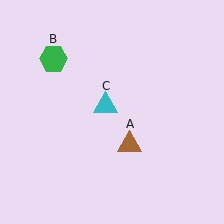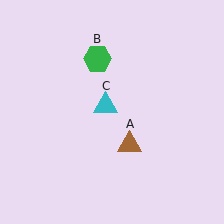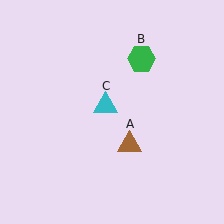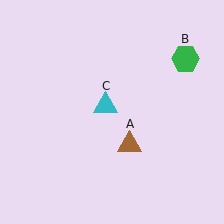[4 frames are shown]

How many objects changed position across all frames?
1 object changed position: green hexagon (object B).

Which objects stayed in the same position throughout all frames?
Brown triangle (object A) and cyan triangle (object C) remained stationary.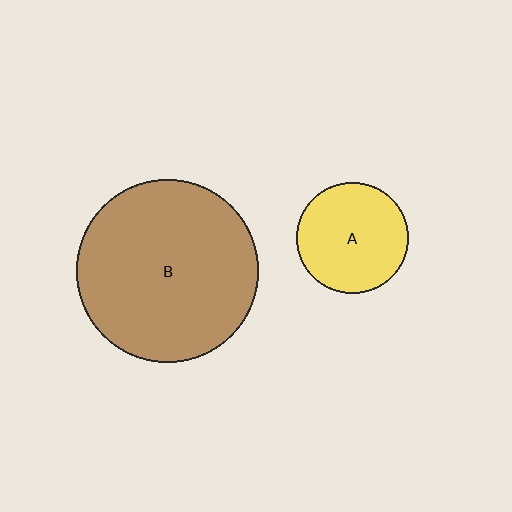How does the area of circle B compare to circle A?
Approximately 2.7 times.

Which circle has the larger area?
Circle B (brown).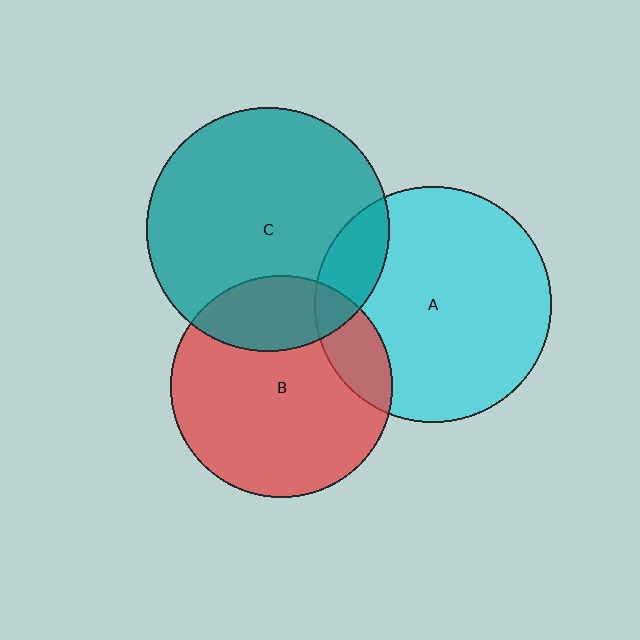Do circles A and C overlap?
Yes.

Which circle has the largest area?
Circle C (teal).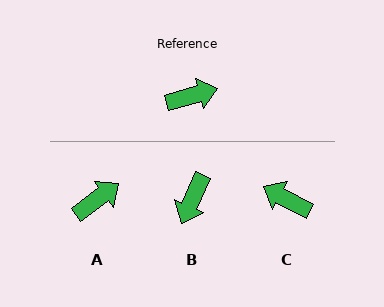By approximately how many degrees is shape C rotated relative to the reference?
Approximately 136 degrees counter-clockwise.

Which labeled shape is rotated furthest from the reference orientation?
C, about 136 degrees away.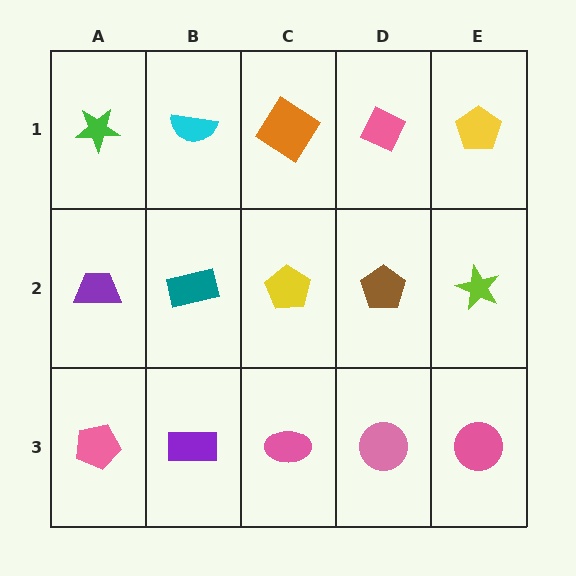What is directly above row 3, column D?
A brown pentagon.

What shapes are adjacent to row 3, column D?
A brown pentagon (row 2, column D), a pink ellipse (row 3, column C), a pink circle (row 3, column E).